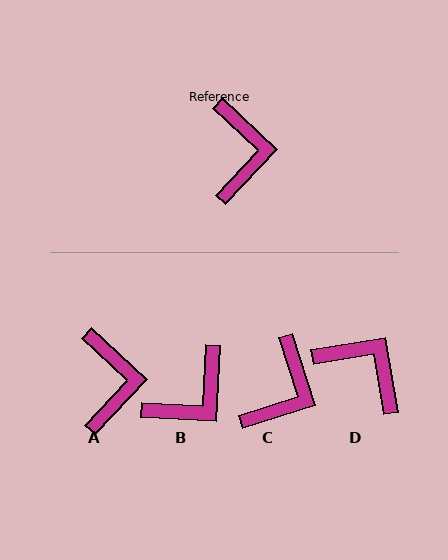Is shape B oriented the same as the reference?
No, it is off by about 50 degrees.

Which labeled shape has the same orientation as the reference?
A.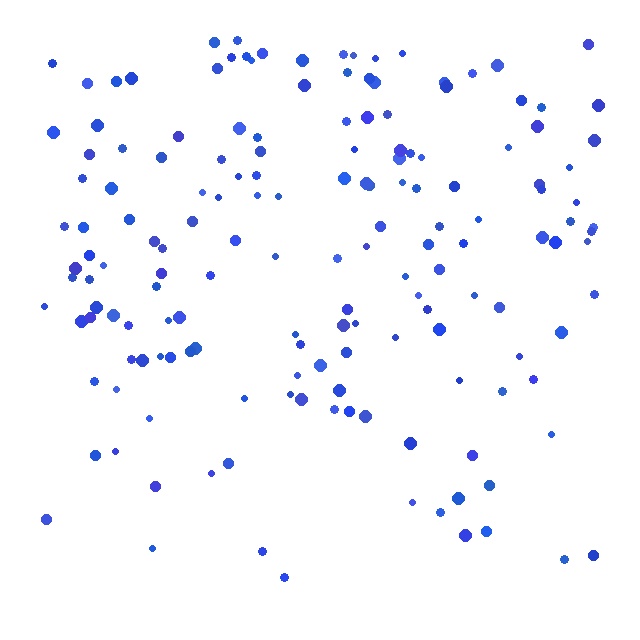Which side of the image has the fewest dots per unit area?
The bottom.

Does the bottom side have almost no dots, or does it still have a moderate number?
Still a moderate number, just noticeably fewer than the top.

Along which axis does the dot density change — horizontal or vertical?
Vertical.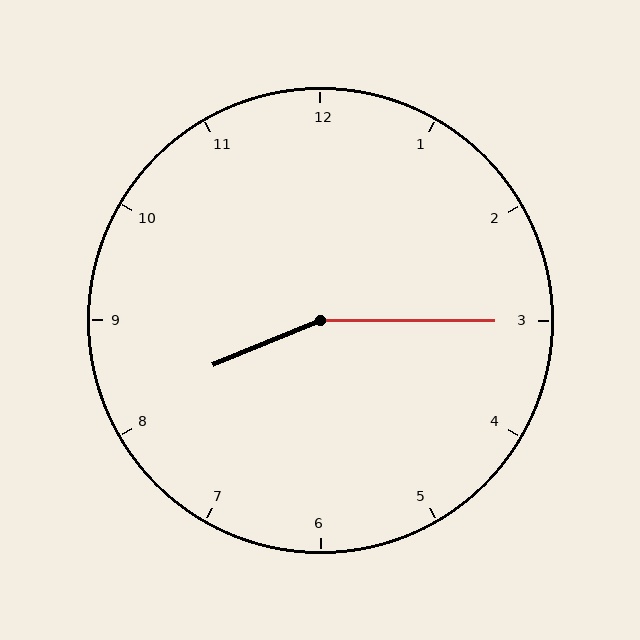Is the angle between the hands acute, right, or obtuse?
It is obtuse.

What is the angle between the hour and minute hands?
Approximately 158 degrees.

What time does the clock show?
8:15.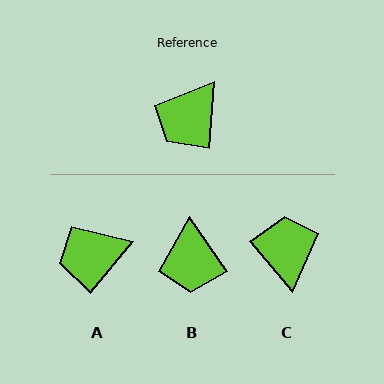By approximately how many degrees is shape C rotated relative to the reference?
Approximately 135 degrees clockwise.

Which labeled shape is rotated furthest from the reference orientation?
C, about 135 degrees away.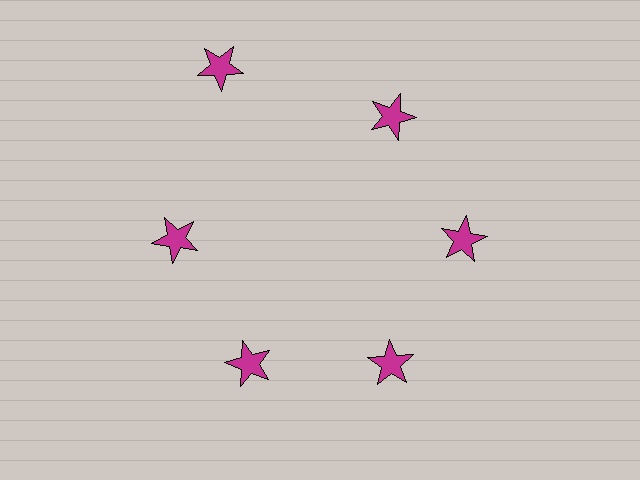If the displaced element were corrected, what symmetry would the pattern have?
It would have 6-fold rotational symmetry — the pattern would map onto itself every 60 degrees.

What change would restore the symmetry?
The symmetry would be restored by moving it inward, back onto the ring so that all 6 stars sit at equal angles and equal distance from the center.